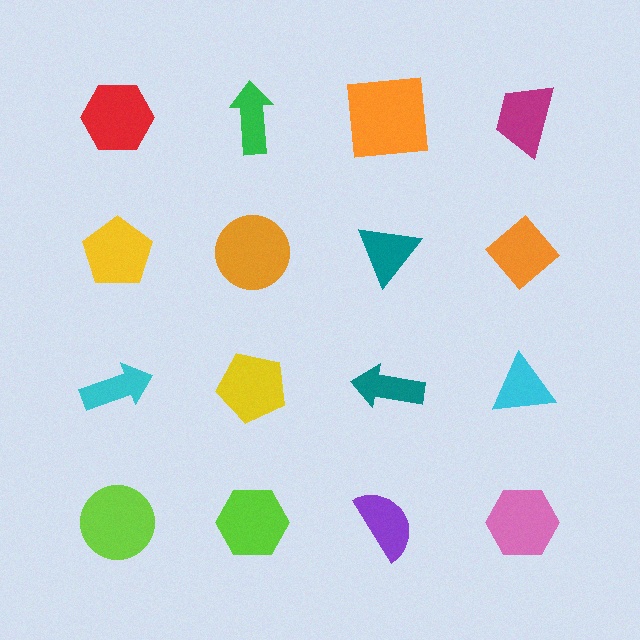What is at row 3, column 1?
A cyan arrow.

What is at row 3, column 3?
A teal arrow.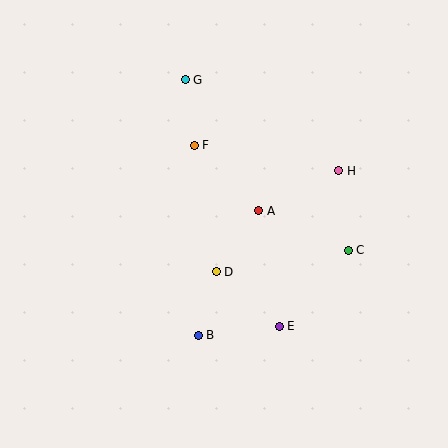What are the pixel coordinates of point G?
Point G is at (185, 80).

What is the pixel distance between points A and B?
The distance between A and B is 138 pixels.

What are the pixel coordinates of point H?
Point H is at (339, 171).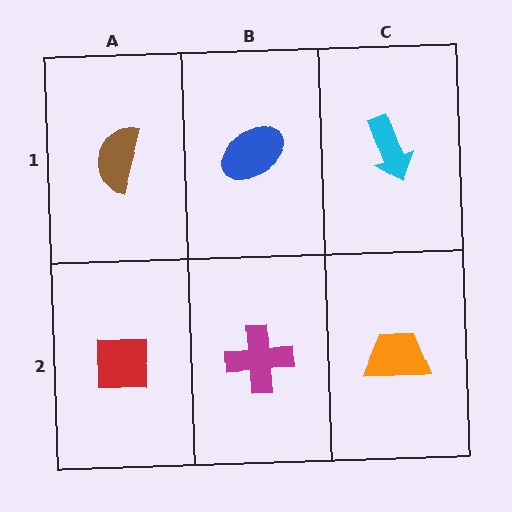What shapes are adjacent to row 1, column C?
An orange trapezoid (row 2, column C), a blue ellipse (row 1, column B).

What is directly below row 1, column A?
A red square.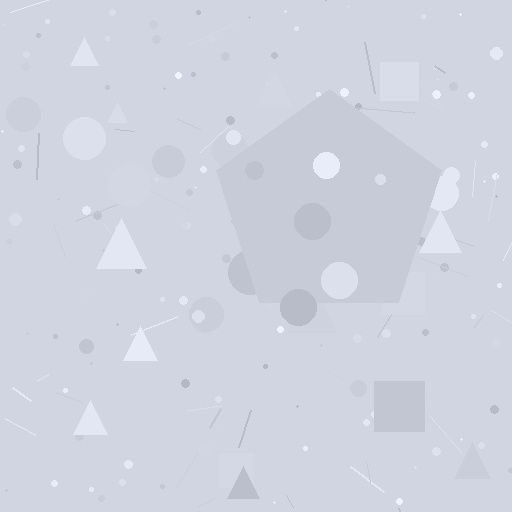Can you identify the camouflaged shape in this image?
The camouflaged shape is a pentagon.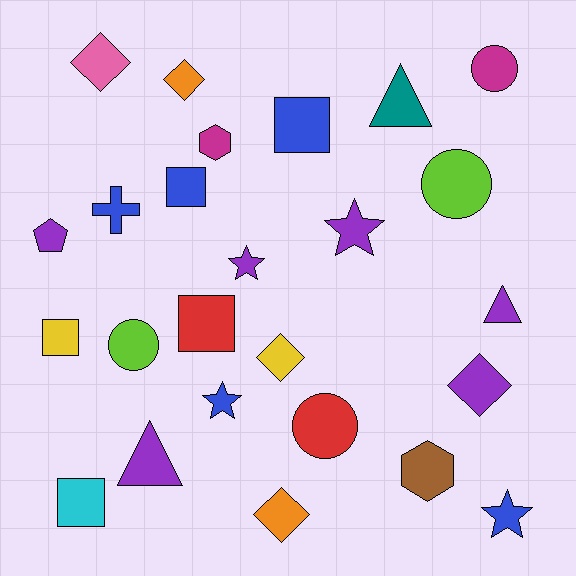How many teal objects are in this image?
There is 1 teal object.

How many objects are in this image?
There are 25 objects.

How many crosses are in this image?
There is 1 cross.